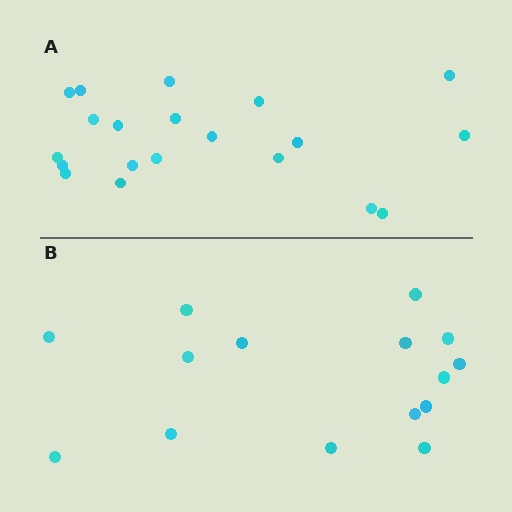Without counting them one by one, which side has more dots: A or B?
Region A (the top region) has more dots.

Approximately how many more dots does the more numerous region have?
Region A has about 5 more dots than region B.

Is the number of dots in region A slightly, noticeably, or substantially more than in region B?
Region A has noticeably more, but not dramatically so. The ratio is roughly 1.3 to 1.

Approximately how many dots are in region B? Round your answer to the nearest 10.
About 20 dots. (The exact count is 15, which rounds to 20.)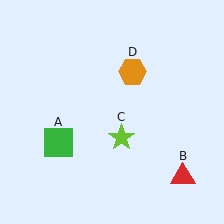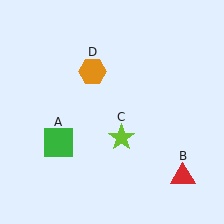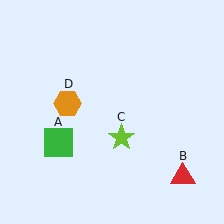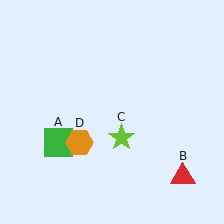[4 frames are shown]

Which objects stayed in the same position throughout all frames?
Green square (object A) and red triangle (object B) and lime star (object C) remained stationary.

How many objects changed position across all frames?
1 object changed position: orange hexagon (object D).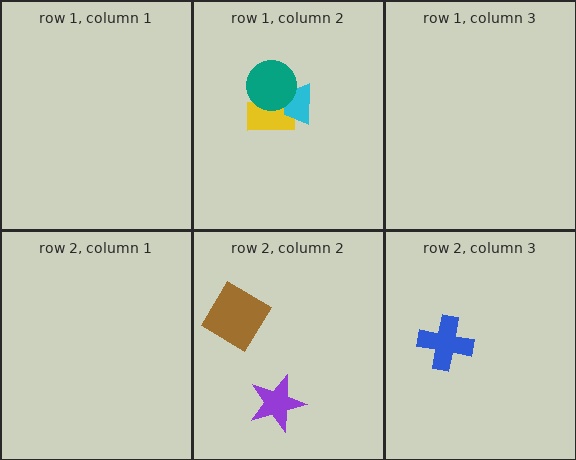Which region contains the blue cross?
The row 2, column 3 region.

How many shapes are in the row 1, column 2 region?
3.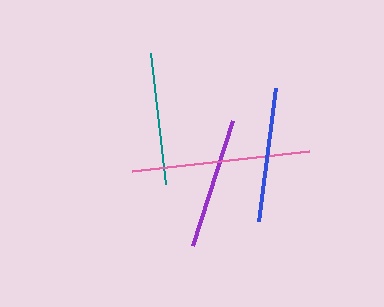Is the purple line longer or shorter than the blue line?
The blue line is longer than the purple line.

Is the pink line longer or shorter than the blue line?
The pink line is longer than the blue line.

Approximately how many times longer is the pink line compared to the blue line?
The pink line is approximately 1.3 times the length of the blue line.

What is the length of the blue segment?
The blue segment is approximately 134 pixels long.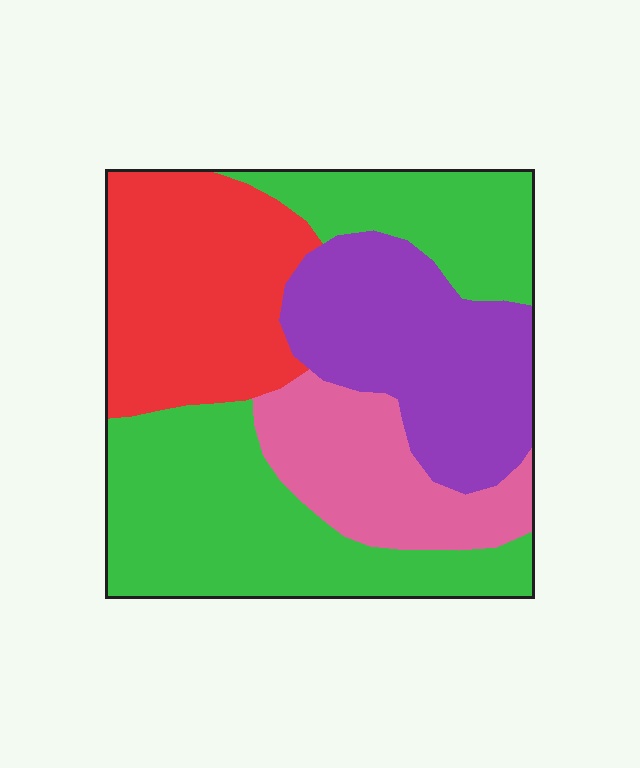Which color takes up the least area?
Pink, at roughly 15%.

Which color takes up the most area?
Green, at roughly 40%.